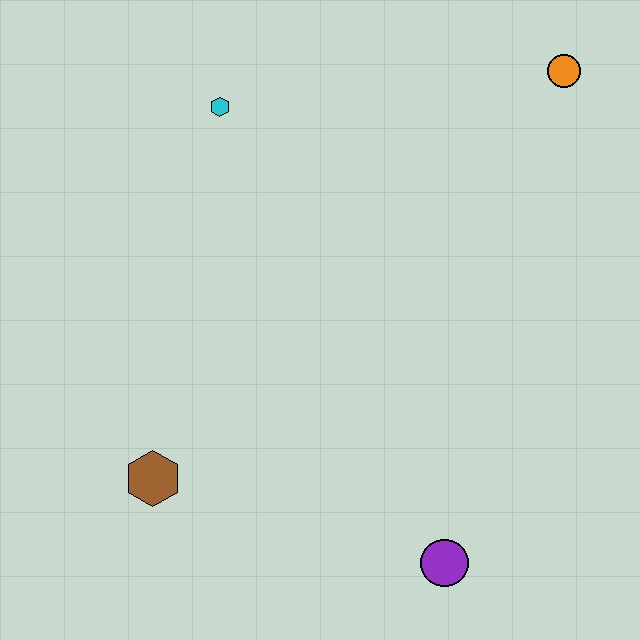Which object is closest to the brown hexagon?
The purple circle is closest to the brown hexagon.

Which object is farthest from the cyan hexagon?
The purple circle is farthest from the cyan hexagon.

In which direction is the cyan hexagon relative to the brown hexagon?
The cyan hexagon is above the brown hexagon.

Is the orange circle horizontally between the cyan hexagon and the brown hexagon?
No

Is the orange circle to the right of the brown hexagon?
Yes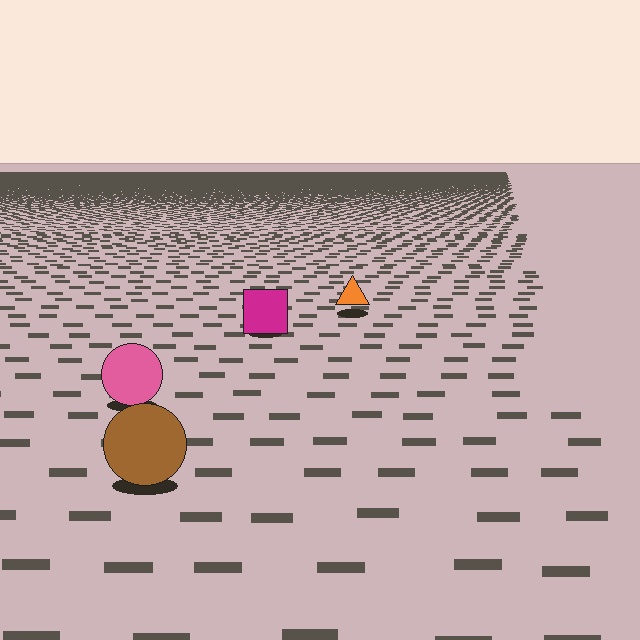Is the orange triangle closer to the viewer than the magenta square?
No. The magenta square is closer — you can tell from the texture gradient: the ground texture is coarser near it.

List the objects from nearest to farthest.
From nearest to farthest: the brown circle, the pink circle, the magenta square, the orange triangle.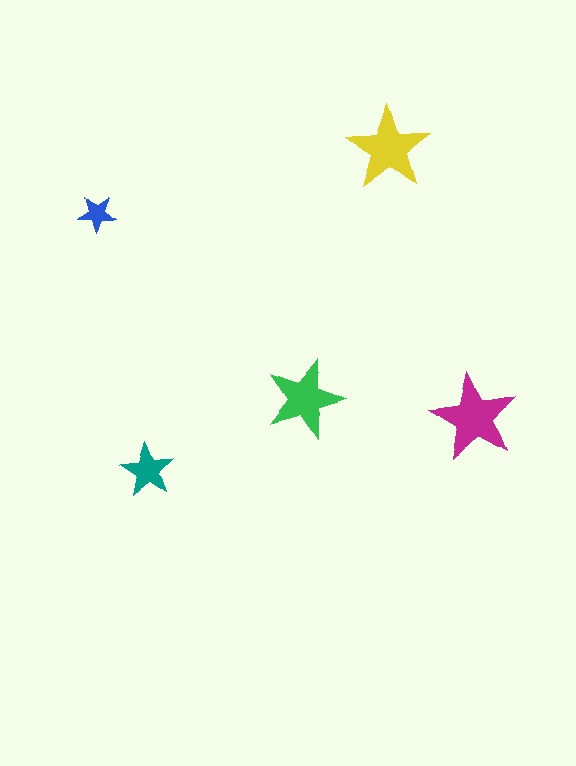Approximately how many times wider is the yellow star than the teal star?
About 1.5 times wider.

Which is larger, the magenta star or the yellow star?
The magenta one.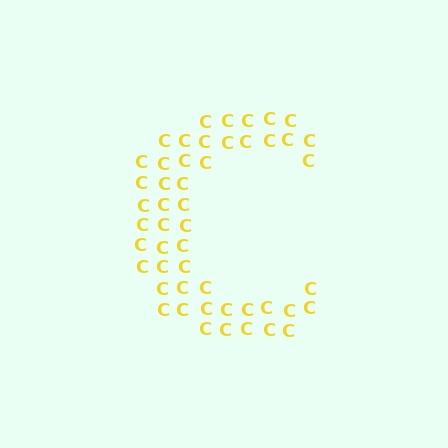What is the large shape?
The large shape is the letter C.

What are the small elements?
The small elements are letter C's.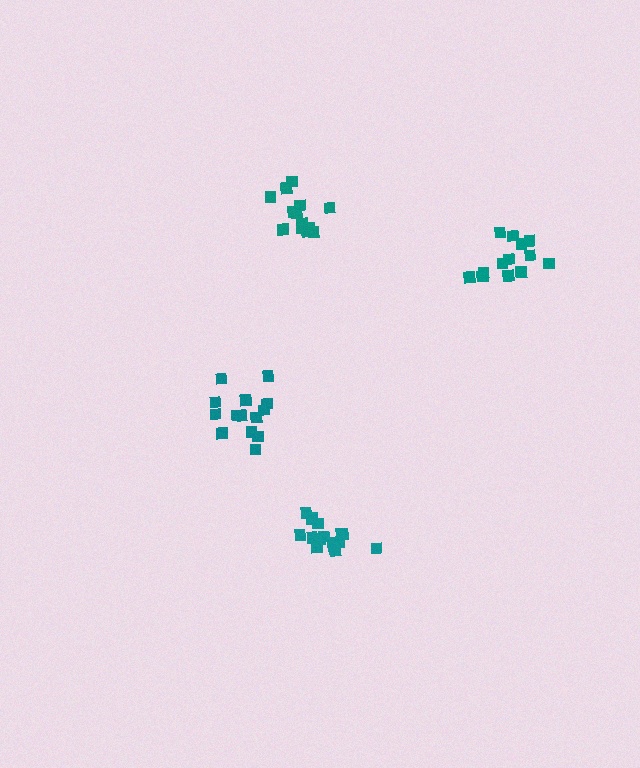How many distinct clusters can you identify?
There are 4 distinct clusters.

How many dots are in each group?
Group 1: 13 dots, Group 2: 13 dots, Group 3: 15 dots, Group 4: 15 dots (56 total).